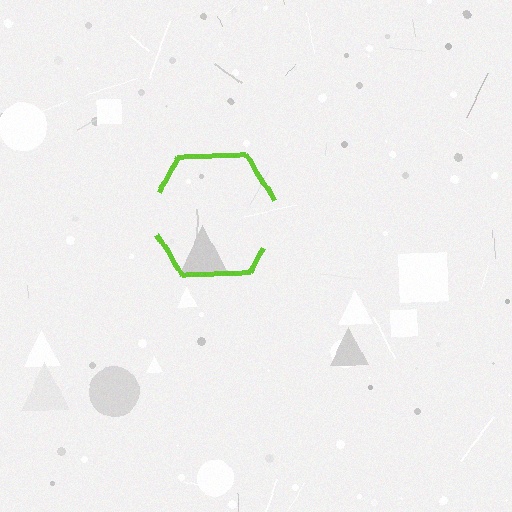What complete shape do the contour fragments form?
The contour fragments form a hexagon.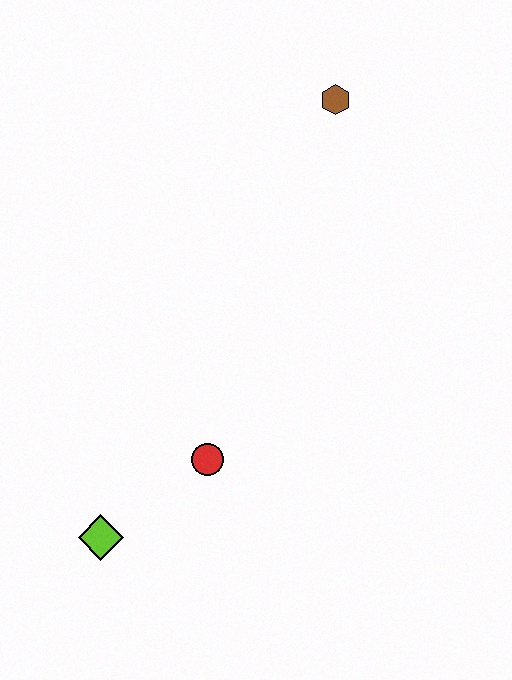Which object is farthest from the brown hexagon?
The lime diamond is farthest from the brown hexagon.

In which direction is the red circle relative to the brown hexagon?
The red circle is below the brown hexagon.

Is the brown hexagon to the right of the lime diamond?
Yes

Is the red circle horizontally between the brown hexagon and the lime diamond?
Yes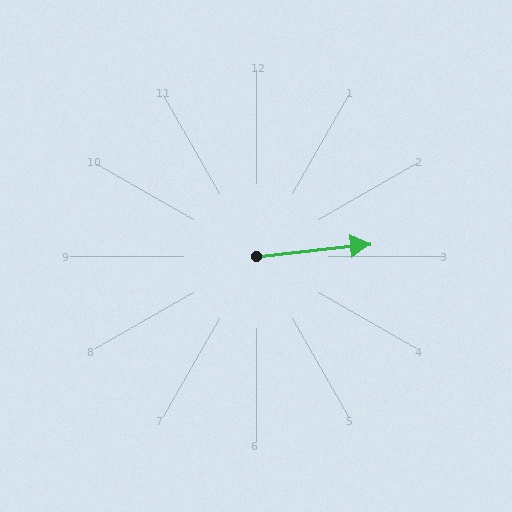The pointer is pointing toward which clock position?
Roughly 3 o'clock.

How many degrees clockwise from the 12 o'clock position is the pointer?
Approximately 84 degrees.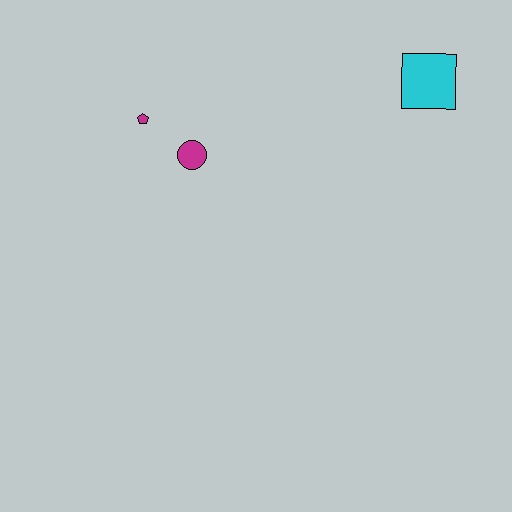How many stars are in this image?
There are no stars.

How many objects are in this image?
There are 3 objects.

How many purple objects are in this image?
There are no purple objects.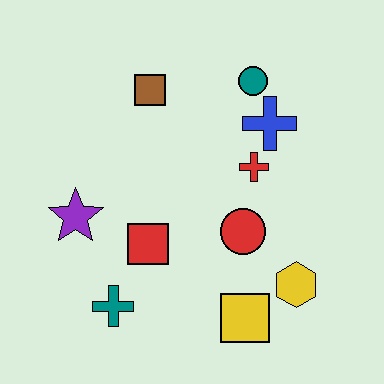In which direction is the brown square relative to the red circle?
The brown square is above the red circle.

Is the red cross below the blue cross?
Yes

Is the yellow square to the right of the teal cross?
Yes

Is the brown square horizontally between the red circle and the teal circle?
No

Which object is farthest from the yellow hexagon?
The brown square is farthest from the yellow hexagon.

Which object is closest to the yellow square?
The yellow hexagon is closest to the yellow square.